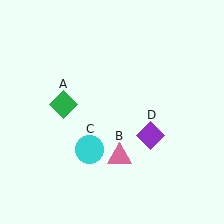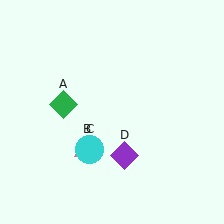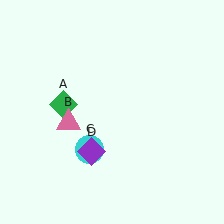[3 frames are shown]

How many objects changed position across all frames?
2 objects changed position: pink triangle (object B), purple diamond (object D).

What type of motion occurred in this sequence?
The pink triangle (object B), purple diamond (object D) rotated clockwise around the center of the scene.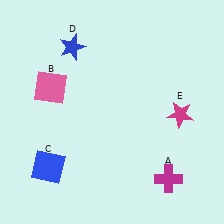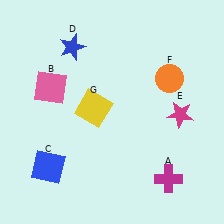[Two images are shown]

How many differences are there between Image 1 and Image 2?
There are 2 differences between the two images.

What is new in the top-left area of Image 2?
A yellow square (G) was added in the top-left area of Image 2.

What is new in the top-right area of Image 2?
An orange circle (F) was added in the top-right area of Image 2.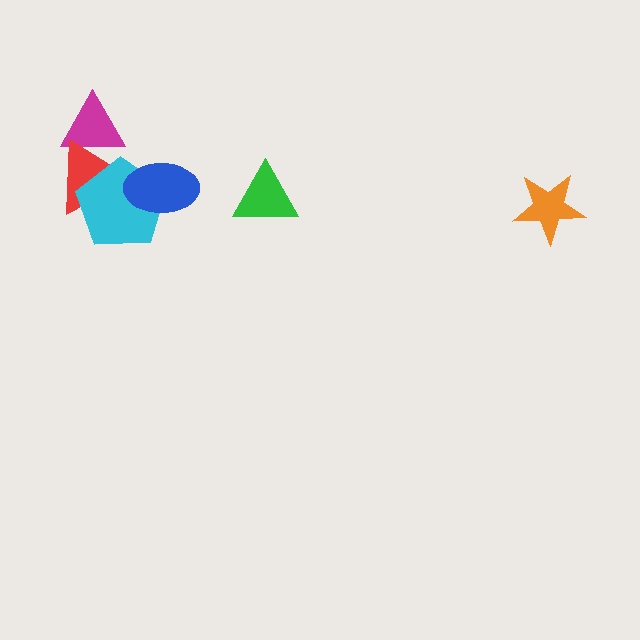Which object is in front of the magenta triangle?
The red triangle is in front of the magenta triangle.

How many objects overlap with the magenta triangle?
1 object overlaps with the magenta triangle.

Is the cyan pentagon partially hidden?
Yes, it is partially covered by another shape.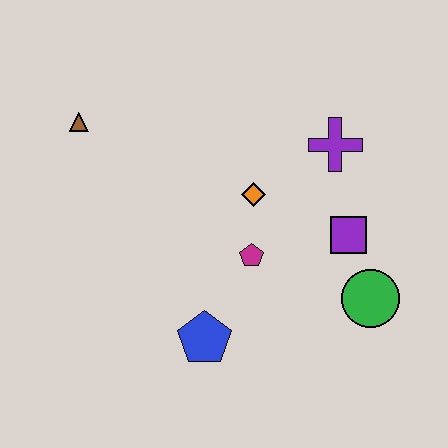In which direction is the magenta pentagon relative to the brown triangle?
The magenta pentagon is to the right of the brown triangle.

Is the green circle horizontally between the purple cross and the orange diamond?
No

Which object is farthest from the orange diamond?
The brown triangle is farthest from the orange diamond.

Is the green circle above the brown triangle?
No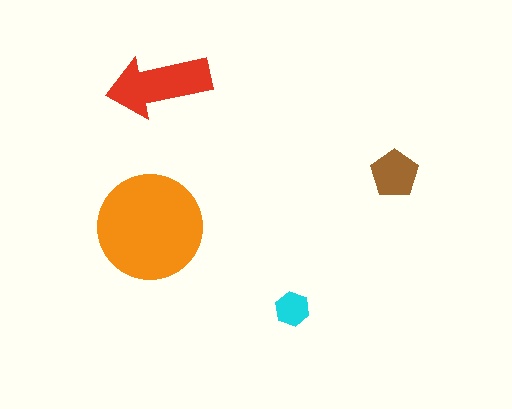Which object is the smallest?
The cyan hexagon.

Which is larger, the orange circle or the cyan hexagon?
The orange circle.